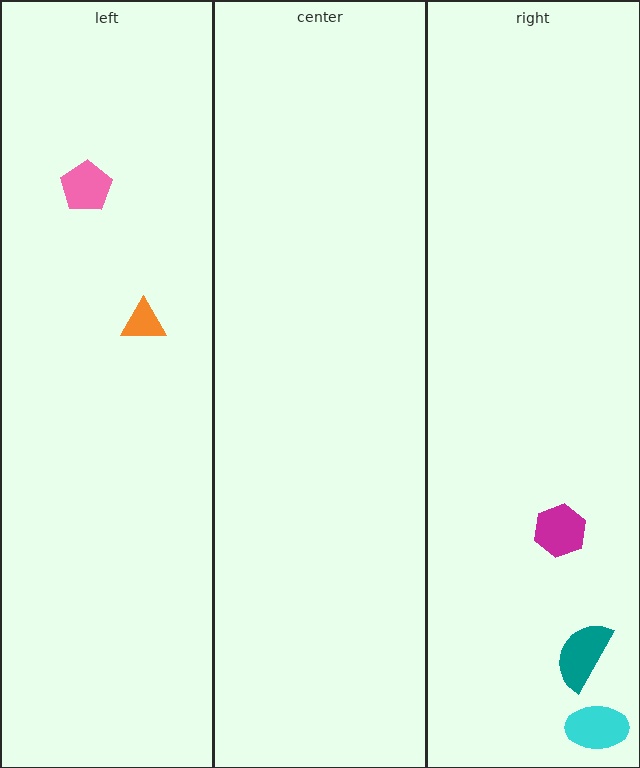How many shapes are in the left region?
2.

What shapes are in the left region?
The orange triangle, the pink pentagon.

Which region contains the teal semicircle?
The right region.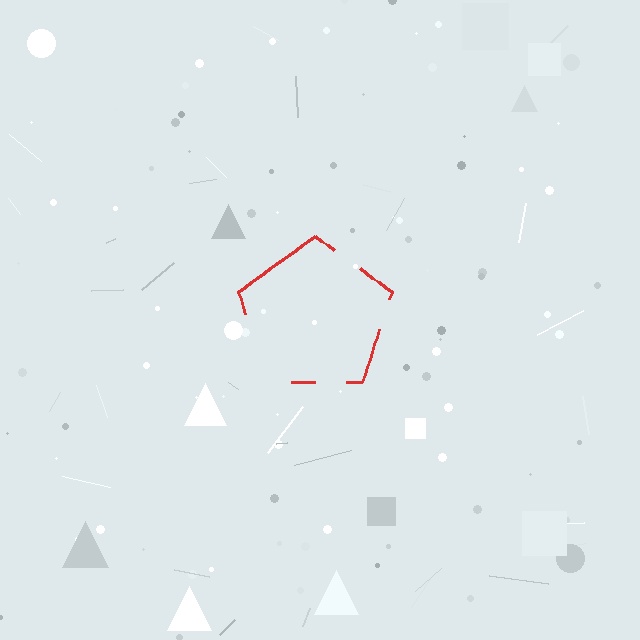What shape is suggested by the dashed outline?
The dashed outline suggests a pentagon.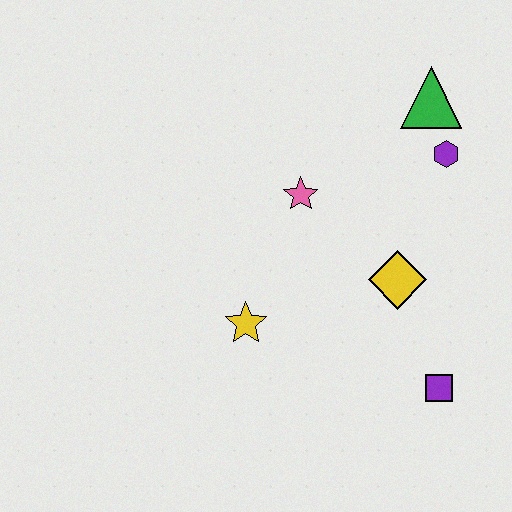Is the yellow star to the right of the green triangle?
No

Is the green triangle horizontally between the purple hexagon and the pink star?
Yes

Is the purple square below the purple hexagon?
Yes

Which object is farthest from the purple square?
The green triangle is farthest from the purple square.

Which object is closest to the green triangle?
The purple hexagon is closest to the green triangle.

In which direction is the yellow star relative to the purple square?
The yellow star is to the left of the purple square.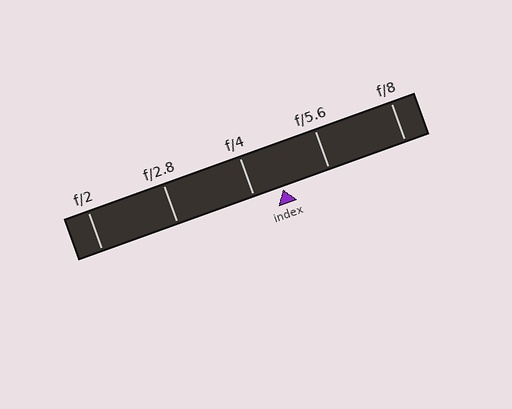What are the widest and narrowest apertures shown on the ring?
The widest aperture shown is f/2 and the narrowest is f/8.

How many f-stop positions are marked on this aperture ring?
There are 5 f-stop positions marked.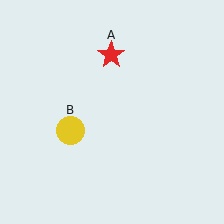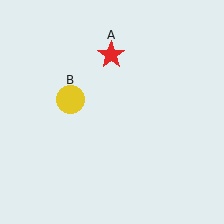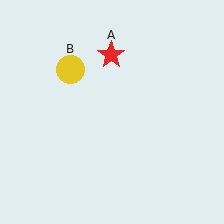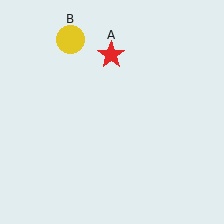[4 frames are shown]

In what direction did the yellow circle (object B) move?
The yellow circle (object B) moved up.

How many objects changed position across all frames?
1 object changed position: yellow circle (object B).